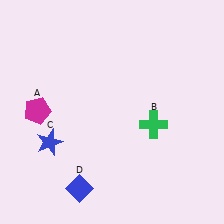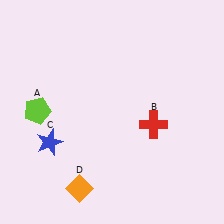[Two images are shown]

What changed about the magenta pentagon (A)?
In Image 1, A is magenta. In Image 2, it changed to lime.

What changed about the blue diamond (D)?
In Image 1, D is blue. In Image 2, it changed to orange.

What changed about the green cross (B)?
In Image 1, B is green. In Image 2, it changed to red.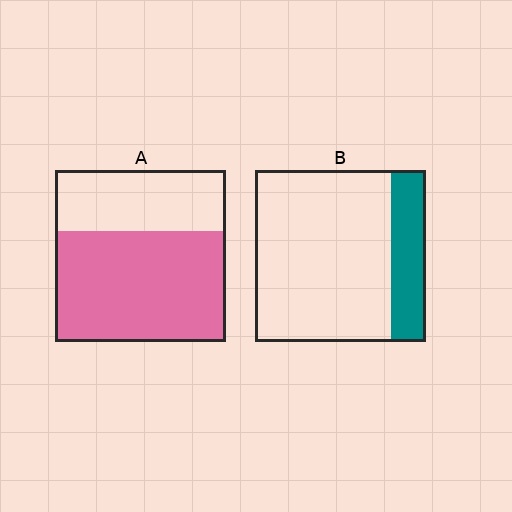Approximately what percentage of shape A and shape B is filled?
A is approximately 65% and B is approximately 20%.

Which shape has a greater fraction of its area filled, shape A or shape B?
Shape A.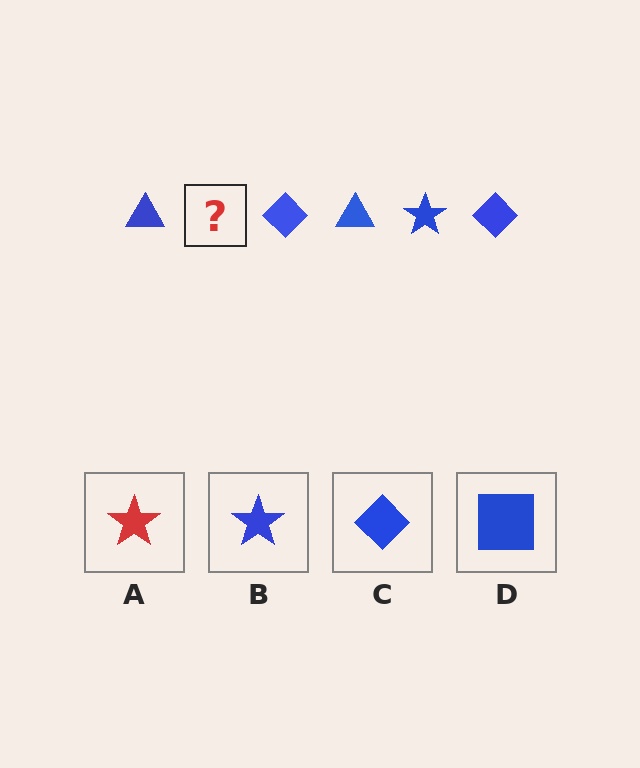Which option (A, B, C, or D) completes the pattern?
B.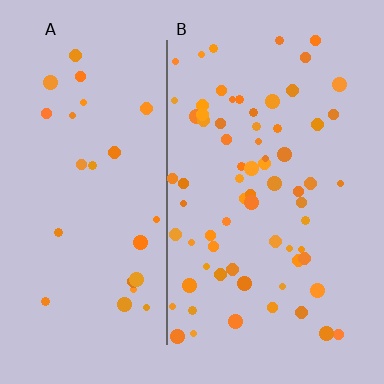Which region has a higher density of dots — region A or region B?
B (the right).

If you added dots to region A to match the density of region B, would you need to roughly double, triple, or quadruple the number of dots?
Approximately triple.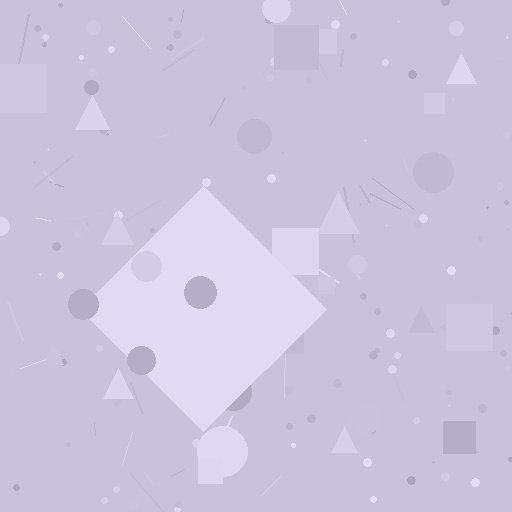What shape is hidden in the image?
A diamond is hidden in the image.